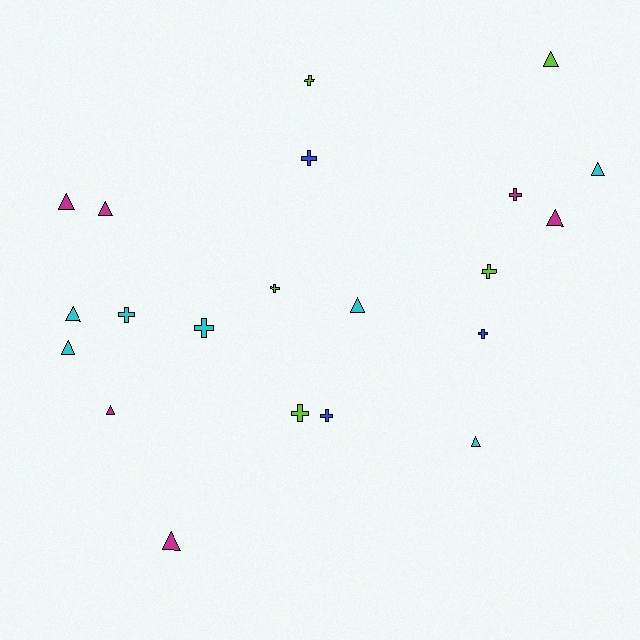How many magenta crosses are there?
There is 1 magenta cross.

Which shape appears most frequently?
Triangle, with 11 objects.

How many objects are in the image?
There are 21 objects.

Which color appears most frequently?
Cyan, with 7 objects.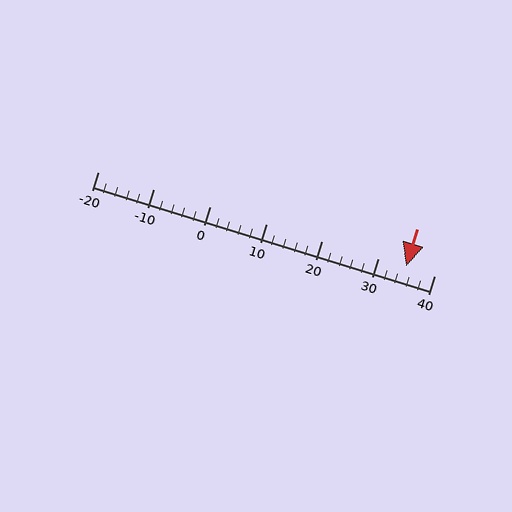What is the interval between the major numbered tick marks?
The major tick marks are spaced 10 units apart.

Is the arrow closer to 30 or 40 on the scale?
The arrow is closer to 40.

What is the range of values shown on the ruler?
The ruler shows values from -20 to 40.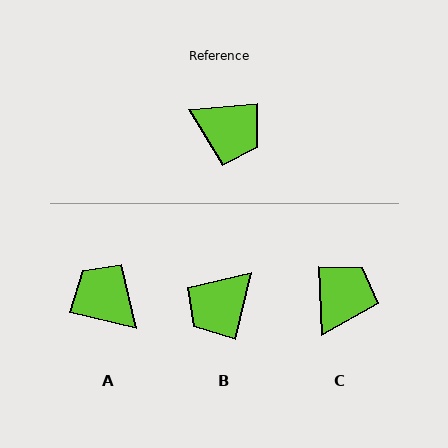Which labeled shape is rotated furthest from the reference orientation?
A, about 162 degrees away.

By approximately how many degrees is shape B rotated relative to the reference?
Approximately 108 degrees clockwise.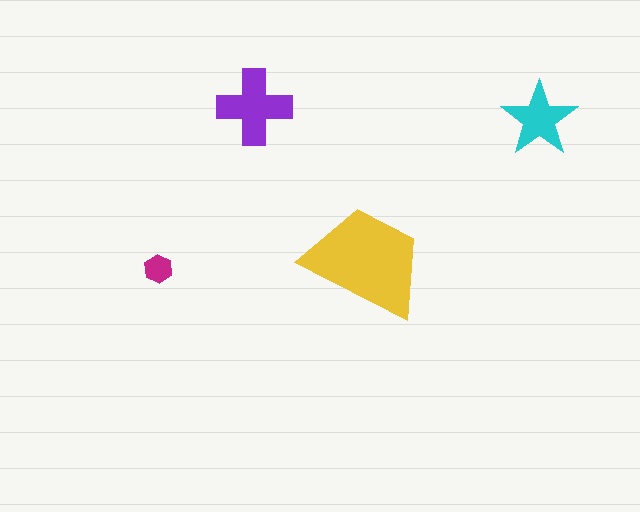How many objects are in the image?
There are 4 objects in the image.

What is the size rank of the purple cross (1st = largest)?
2nd.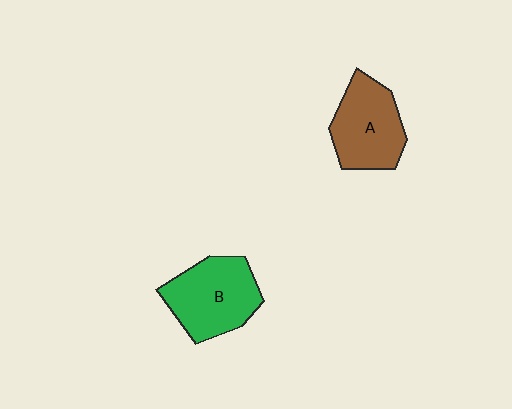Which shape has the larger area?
Shape B (green).